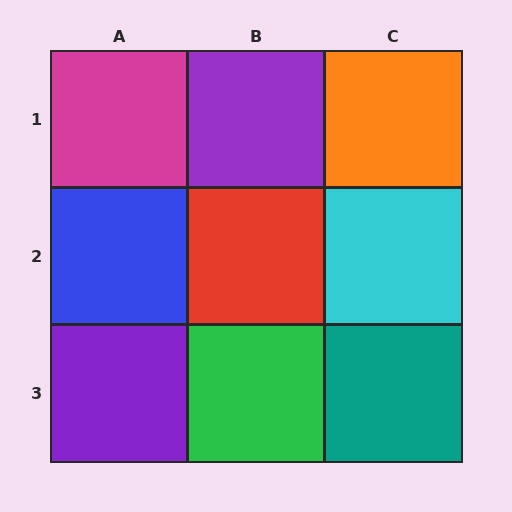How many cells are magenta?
1 cell is magenta.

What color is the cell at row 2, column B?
Red.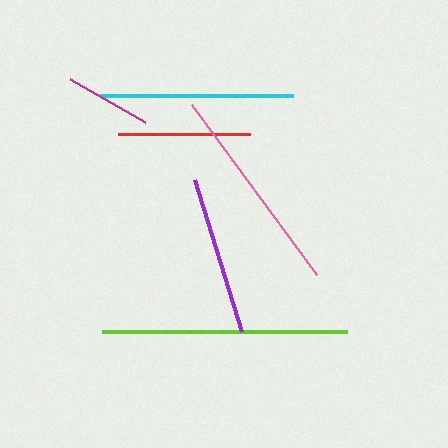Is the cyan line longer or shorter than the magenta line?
The cyan line is longer than the magenta line.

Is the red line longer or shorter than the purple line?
The purple line is longer than the red line.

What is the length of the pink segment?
The pink segment is approximately 211 pixels long.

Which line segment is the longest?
The lime line is the longest at approximately 245 pixels.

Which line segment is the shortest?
The magenta line is the shortest at approximately 87 pixels.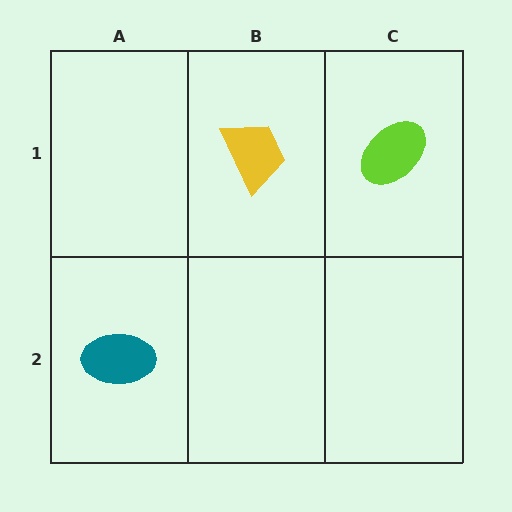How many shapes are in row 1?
2 shapes.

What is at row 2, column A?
A teal ellipse.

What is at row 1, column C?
A lime ellipse.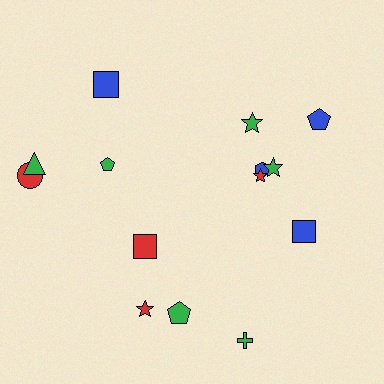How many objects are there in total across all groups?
There are 14 objects.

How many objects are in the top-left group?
There are 4 objects.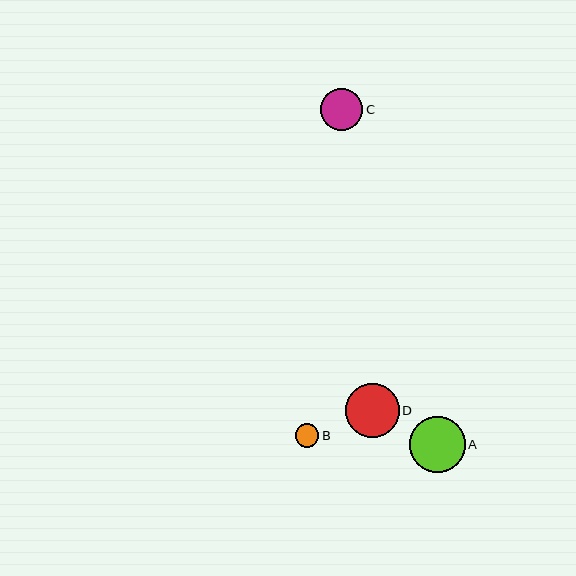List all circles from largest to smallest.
From largest to smallest: A, D, C, B.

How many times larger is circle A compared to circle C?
Circle A is approximately 1.3 times the size of circle C.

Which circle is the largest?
Circle A is the largest with a size of approximately 56 pixels.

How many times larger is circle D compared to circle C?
Circle D is approximately 1.3 times the size of circle C.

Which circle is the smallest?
Circle B is the smallest with a size of approximately 24 pixels.